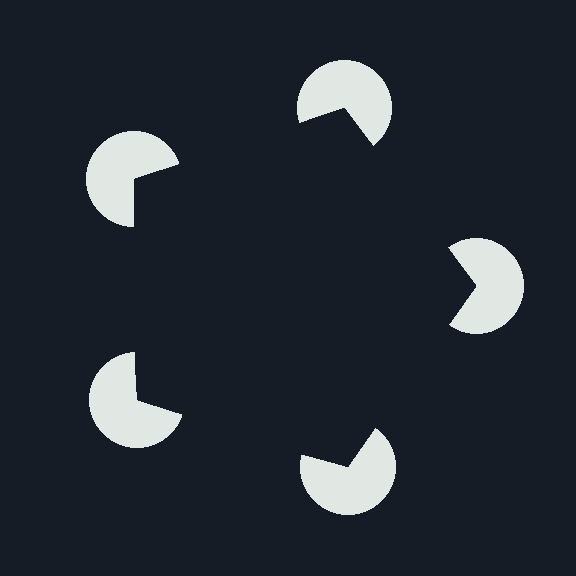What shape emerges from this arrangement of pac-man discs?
An illusory pentagon — its edges are inferred from the aligned wedge cuts in the pac-man discs, not physically drawn.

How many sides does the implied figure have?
5 sides.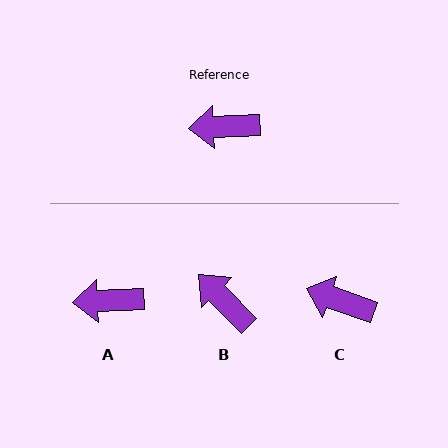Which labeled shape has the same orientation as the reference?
A.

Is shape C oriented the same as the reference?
No, it is off by about 22 degrees.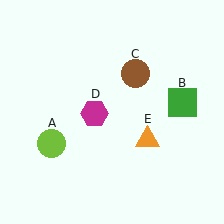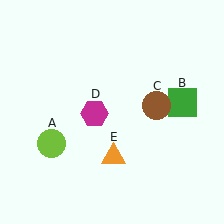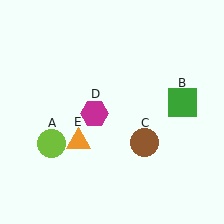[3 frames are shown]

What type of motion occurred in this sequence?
The brown circle (object C), orange triangle (object E) rotated clockwise around the center of the scene.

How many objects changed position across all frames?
2 objects changed position: brown circle (object C), orange triangle (object E).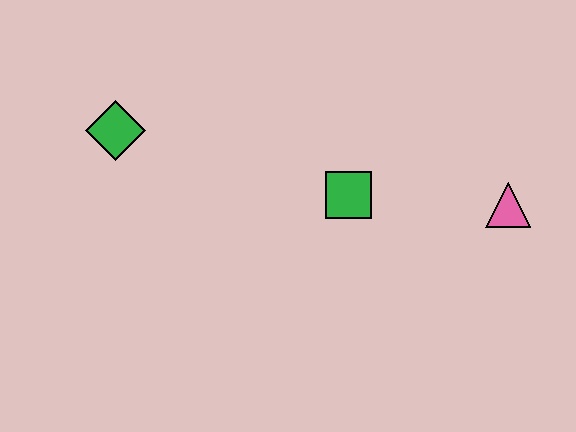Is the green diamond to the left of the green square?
Yes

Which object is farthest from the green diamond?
The pink triangle is farthest from the green diamond.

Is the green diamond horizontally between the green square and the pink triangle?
No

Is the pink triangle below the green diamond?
Yes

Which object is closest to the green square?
The pink triangle is closest to the green square.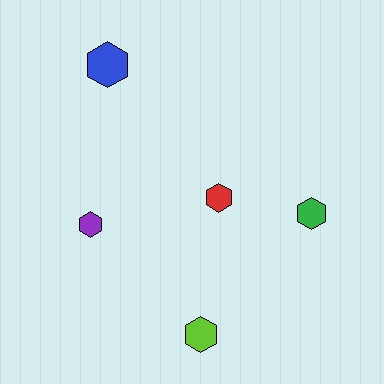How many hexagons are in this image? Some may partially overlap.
There are 5 hexagons.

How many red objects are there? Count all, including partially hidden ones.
There is 1 red object.